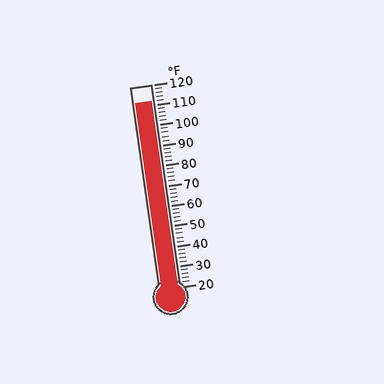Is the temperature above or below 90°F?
The temperature is above 90°F.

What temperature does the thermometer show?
The thermometer shows approximately 112°F.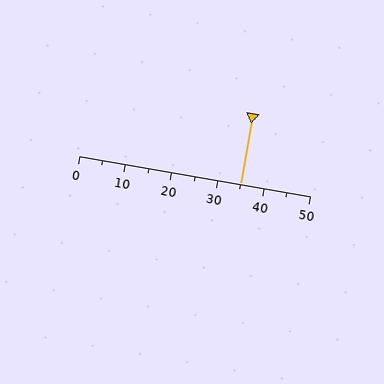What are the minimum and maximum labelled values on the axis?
The axis runs from 0 to 50.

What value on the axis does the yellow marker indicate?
The marker indicates approximately 35.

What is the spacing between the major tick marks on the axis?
The major ticks are spaced 10 apart.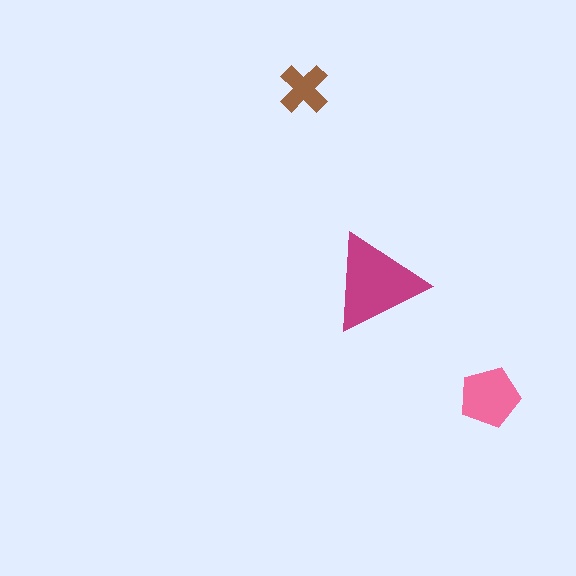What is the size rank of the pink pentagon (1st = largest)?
2nd.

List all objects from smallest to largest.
The brown cross, the pink pentagon, the magenta triangle.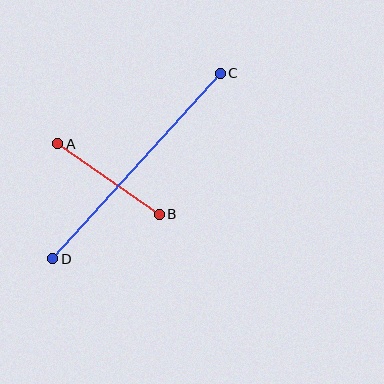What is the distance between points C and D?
The distance is approximately 250 pixels.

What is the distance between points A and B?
The distance is approximately 124 pixels.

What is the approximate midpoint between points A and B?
The midpoint is at approximately (109, 179) pixels.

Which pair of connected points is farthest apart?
Points C and D are farthest apart.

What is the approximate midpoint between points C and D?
The midpoint is at approximately (136, 166) pixels.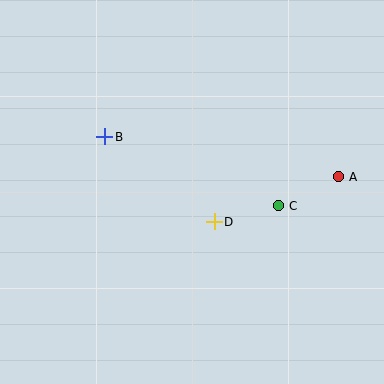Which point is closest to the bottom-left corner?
Point B is closest to the bottom-left corner.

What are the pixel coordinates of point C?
Point C is at (279, 206).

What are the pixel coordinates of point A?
Point A is at (339, 177).